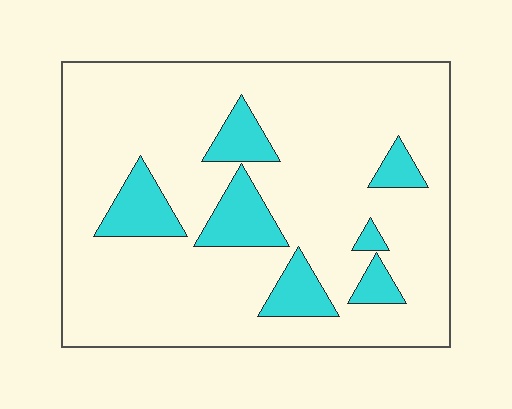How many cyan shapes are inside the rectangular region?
7.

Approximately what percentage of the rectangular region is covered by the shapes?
Approximately 15%.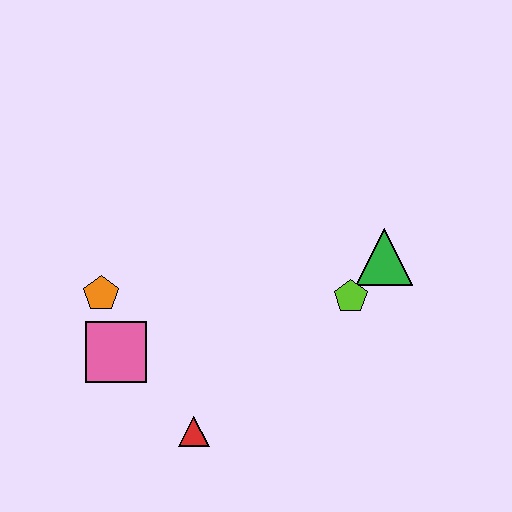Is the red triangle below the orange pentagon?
Yes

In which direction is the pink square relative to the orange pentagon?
The pink square is below the orange pentagon.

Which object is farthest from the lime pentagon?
The orange pentagon is farthest from the lime pentagon.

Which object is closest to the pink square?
The orange pentagon is closest to the pink square.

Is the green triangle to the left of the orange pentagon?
No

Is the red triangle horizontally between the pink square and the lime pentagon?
Yes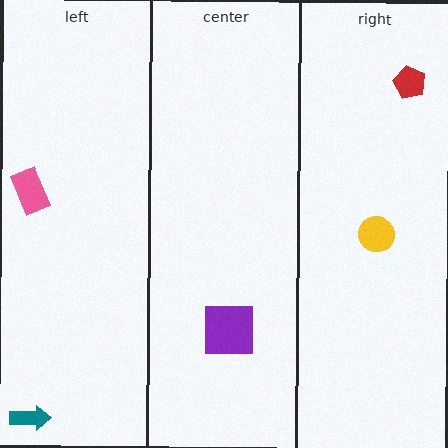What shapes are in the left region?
The pink rectangle, the teal arrow.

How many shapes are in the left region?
2.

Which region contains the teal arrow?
The left region.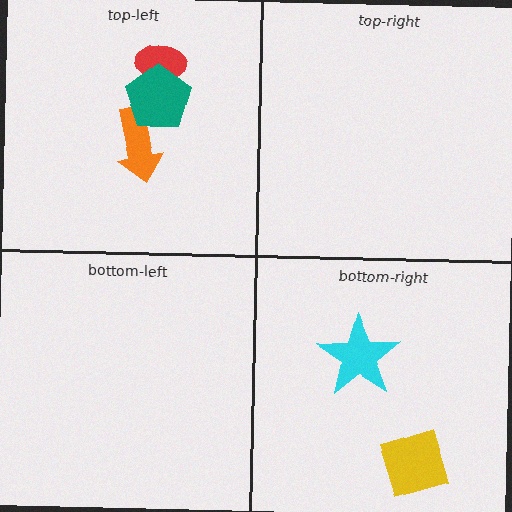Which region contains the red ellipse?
The top-left region.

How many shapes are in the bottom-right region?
2.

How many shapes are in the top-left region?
3.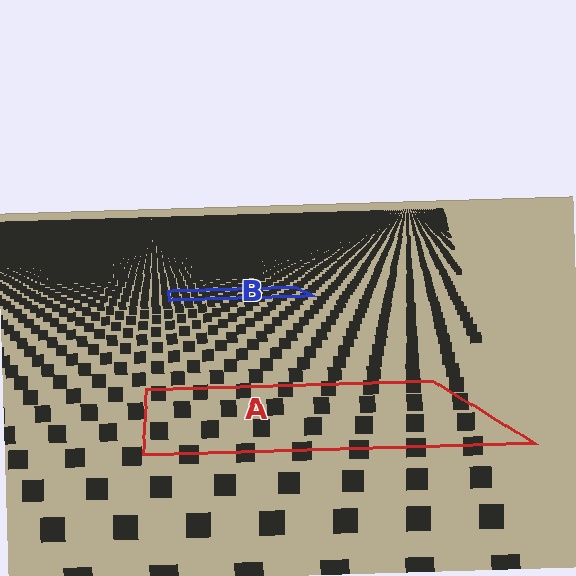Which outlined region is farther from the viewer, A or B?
Region B is farther from the viewer — the texture elements inside it appear smaller and more densely packed.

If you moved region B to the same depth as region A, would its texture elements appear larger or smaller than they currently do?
They would appear larger. At a closer depth, the same texture elements are projected at a bigger on-screen size.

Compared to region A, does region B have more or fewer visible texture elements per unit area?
Region B has more texture elements per unit area — they are packed more densely because it is farther away.